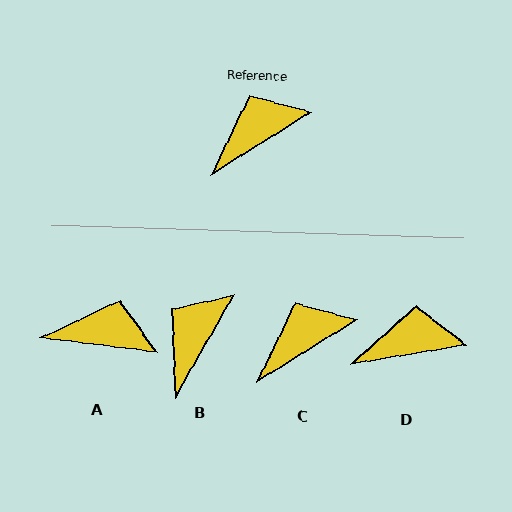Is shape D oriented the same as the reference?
No, it is off by about 23 degrees.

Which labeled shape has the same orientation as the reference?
C.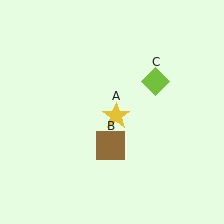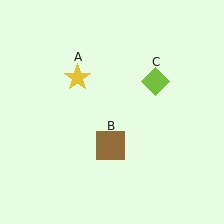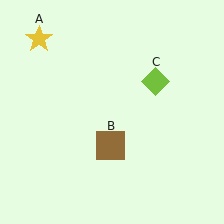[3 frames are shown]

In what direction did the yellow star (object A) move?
The yellow star (object A) moved up and to the left.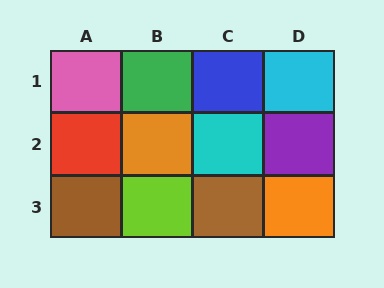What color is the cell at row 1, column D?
Cyan.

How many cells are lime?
1 cell is lime.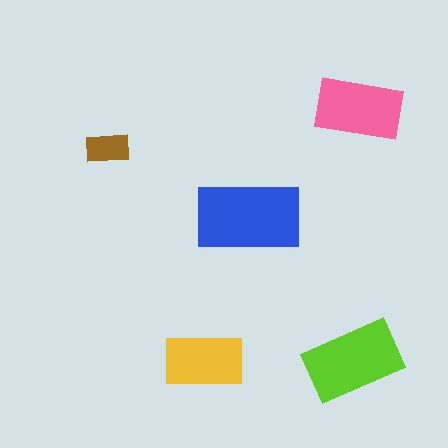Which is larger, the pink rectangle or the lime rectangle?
The lime one.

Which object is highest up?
The pink rectangle is topmost.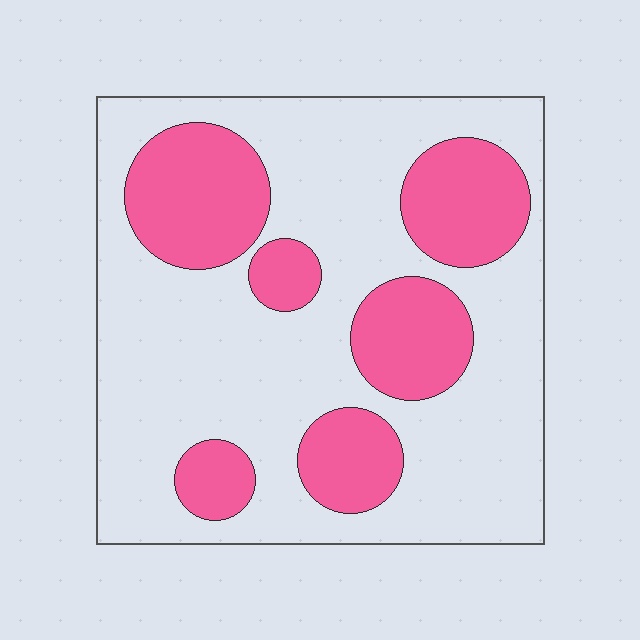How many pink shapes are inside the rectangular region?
6.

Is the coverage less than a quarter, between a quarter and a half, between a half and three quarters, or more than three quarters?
Between a quarter and a half.